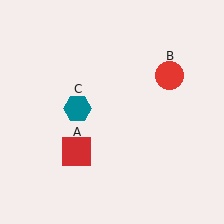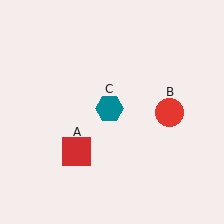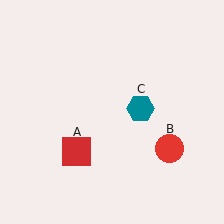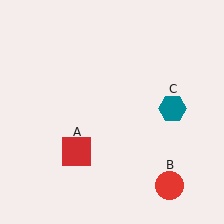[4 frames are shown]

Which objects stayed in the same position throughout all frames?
Red square (object A) remained stationary.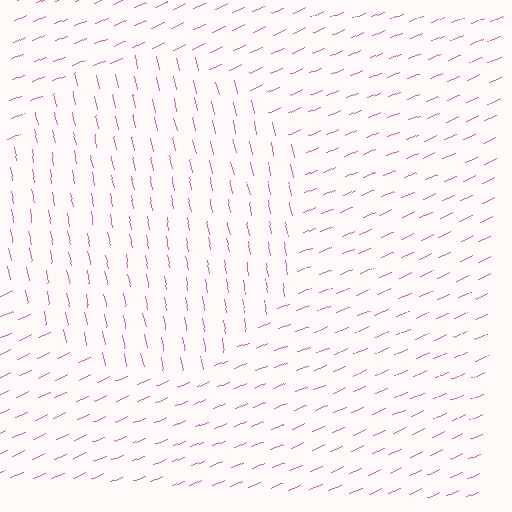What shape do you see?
I see a circle.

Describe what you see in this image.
The image is filled with small pink line segments. A circle region in the image has lines oriented differently from the surrounding lines, creating a visible texture boundary.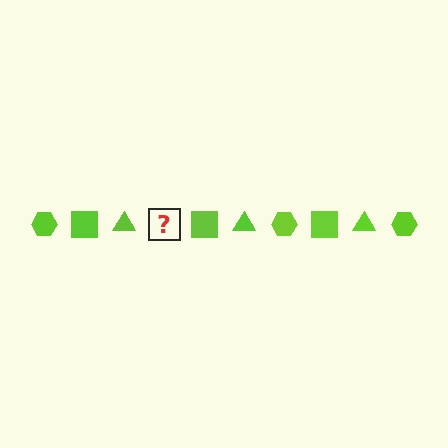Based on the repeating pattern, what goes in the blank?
The blank should be a lime hexagon.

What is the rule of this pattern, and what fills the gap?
The rule is that the pattern cycles through hexagon, square, triangle shapes in lime. The gap should be filled with a lime hexagon.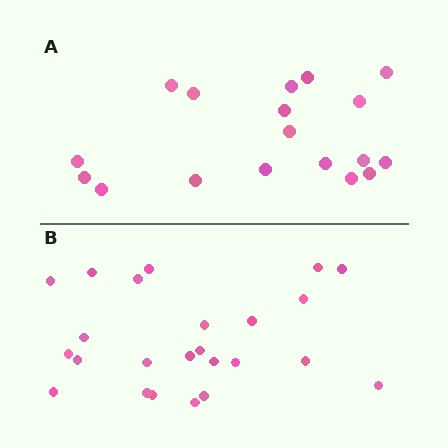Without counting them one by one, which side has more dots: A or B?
Region B (the bottom region) has more dots.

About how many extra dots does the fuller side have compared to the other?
Region B has about 6 more dots than region A.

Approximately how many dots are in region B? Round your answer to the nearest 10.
About 20 dots. (The exact count is 24, which rounds to 20.)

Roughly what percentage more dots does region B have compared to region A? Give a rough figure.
About 35% more.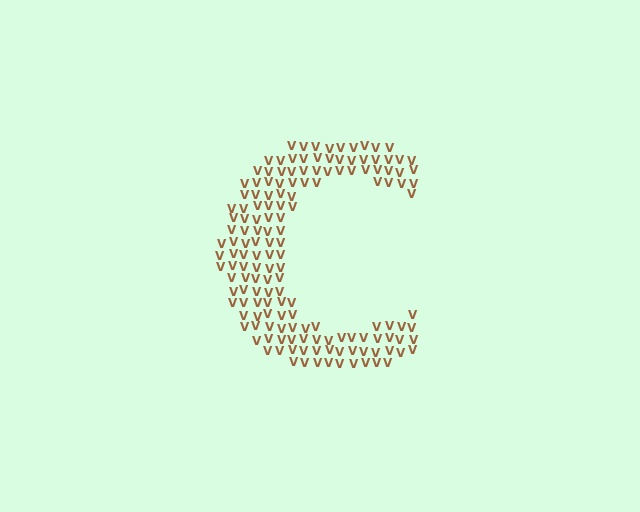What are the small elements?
The small elements are letter V's.